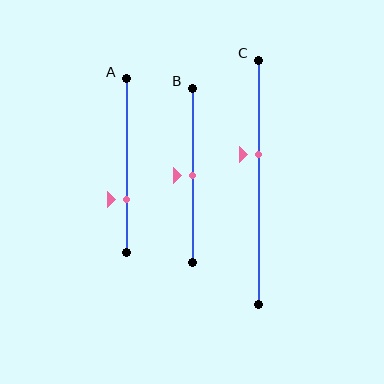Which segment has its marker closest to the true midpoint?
Segment B has its marker closest to the true midpoint.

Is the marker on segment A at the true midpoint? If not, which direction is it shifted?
No, the marker on segment A is shifted downward by about 20% of the segment length.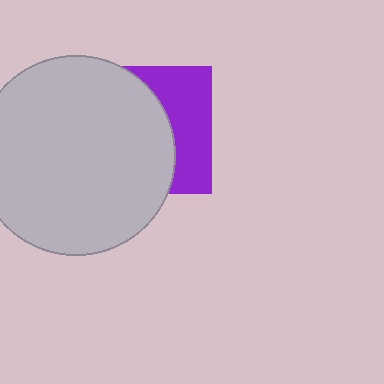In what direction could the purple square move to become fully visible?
The purple square could move right. That would shift it out from behind the light gray circle entirely.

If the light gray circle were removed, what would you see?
You would see the complete purple square.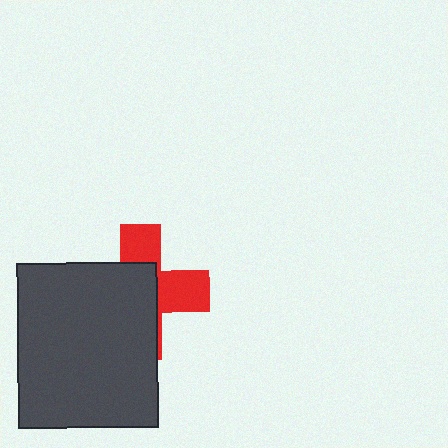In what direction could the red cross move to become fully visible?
The red cross could move toward the upper-right. That would shift it out from behind the dark gray rectangle entirely.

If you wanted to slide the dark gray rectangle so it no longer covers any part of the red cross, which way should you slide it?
Slide it toward the lower-left — that is the most direct way to separate the two shapes.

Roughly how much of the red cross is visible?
A small part of it is visible (roughly 41%).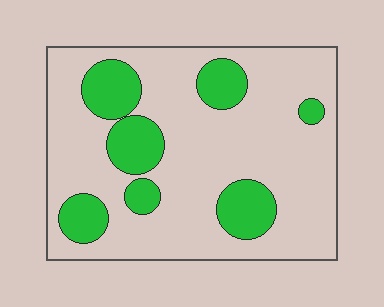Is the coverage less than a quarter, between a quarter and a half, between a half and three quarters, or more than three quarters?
Less than a quarter.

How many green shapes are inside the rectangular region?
7.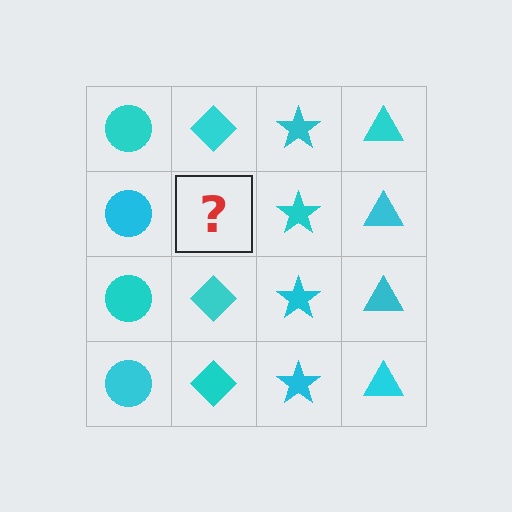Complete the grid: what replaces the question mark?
The question mark should be replaced with a cyan diamond.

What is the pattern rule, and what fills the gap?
The rule is that each column has a consistent shape. The gap should be filled with a cyan diamond.